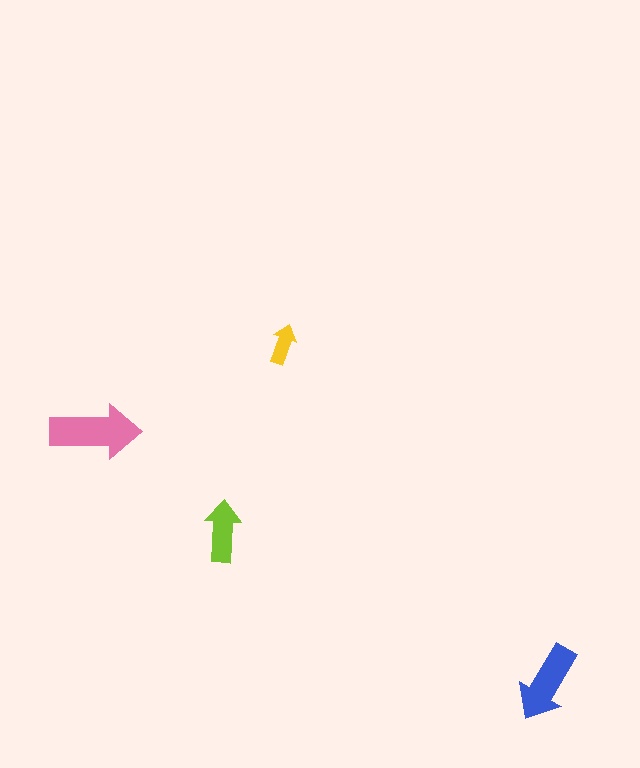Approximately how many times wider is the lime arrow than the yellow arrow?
About 1.5 times wider.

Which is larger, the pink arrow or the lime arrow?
The pink one.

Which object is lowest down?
The blue arrow is bottommost.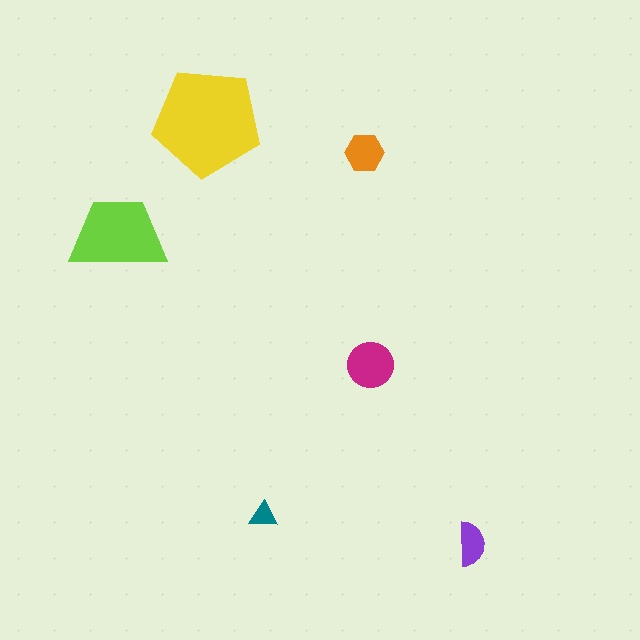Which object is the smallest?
The teal triangle.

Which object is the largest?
The yellow pentagon.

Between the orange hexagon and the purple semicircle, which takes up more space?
The orange hexagon.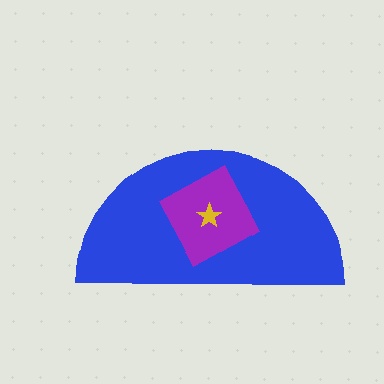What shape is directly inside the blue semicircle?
The purple diamond.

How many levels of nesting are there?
3.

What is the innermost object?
The yellow star.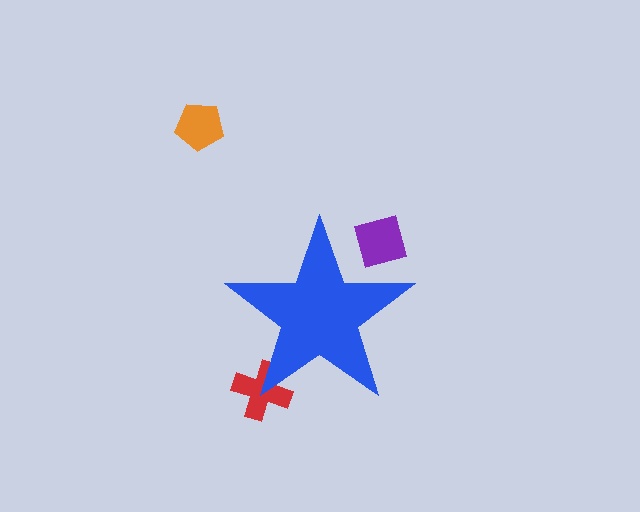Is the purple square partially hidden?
Yes, the purple square is partially hidden behind the blue star.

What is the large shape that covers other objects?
A blue star.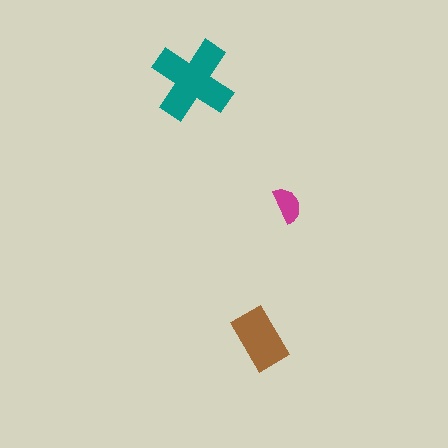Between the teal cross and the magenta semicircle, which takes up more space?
The teal cross.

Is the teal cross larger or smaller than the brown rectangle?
Larger.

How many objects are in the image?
There are 3 objects in the image.